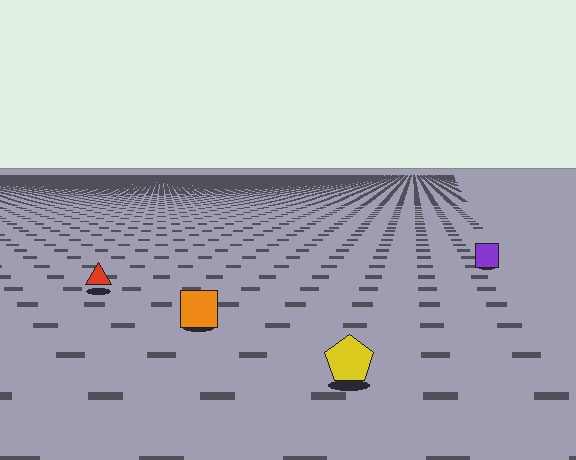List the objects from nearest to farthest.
From nearest to farthest: the yellow pentagon, the orange square, the red triangle, the purple square.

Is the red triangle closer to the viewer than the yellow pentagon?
No. The yellow pentagon is closer — you can tell from the texture gradient: the ground texture is coarser near it.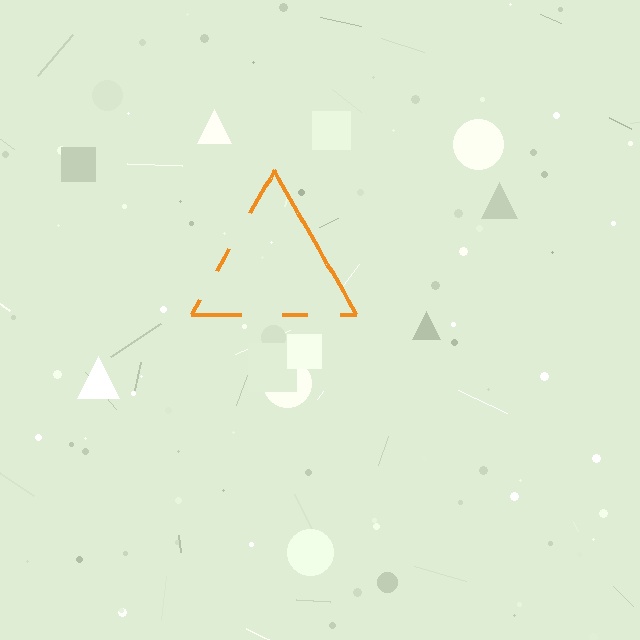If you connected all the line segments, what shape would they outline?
They would outline a triangle.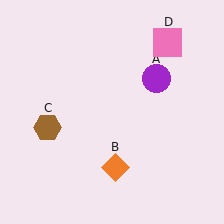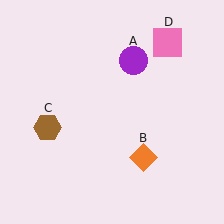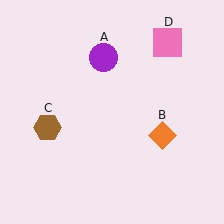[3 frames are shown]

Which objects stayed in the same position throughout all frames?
Brown hexagon (object C) and pink square (object D) remained stationary.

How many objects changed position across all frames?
2 objects changed position: purple circle (object A), orange diamond (object B).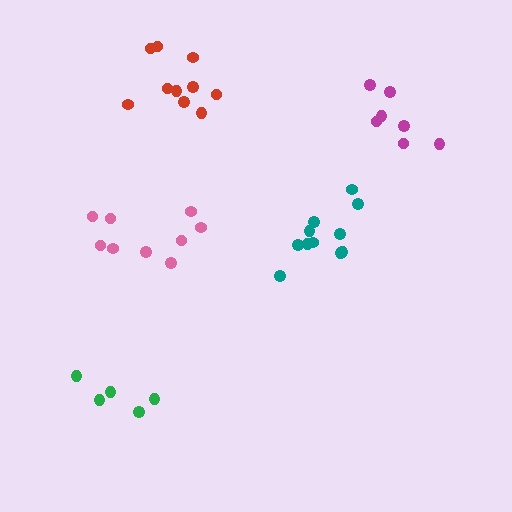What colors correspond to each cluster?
The clusters are colored: magenta, green, teal, red, pink.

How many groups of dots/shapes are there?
There are 5 groups.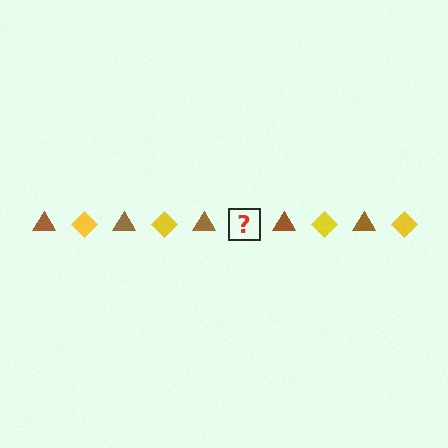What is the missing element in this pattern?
The missing element is a yellow diamond.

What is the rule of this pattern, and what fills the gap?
The rule is that the pattern alternates between brown triangle and yellow diamond. The gap should be filled with a yellow diamond.